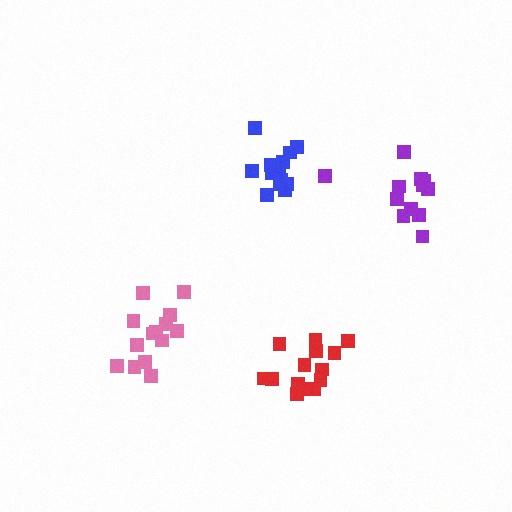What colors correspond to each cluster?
The clusters are colored: purple, red, blue, pink.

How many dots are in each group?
Group 1: 12 dots, Group 2: 14 dots, Group 3: 13 dots, Group 4: 14 dots (53 total).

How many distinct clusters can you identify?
There are 4 distinct clusters.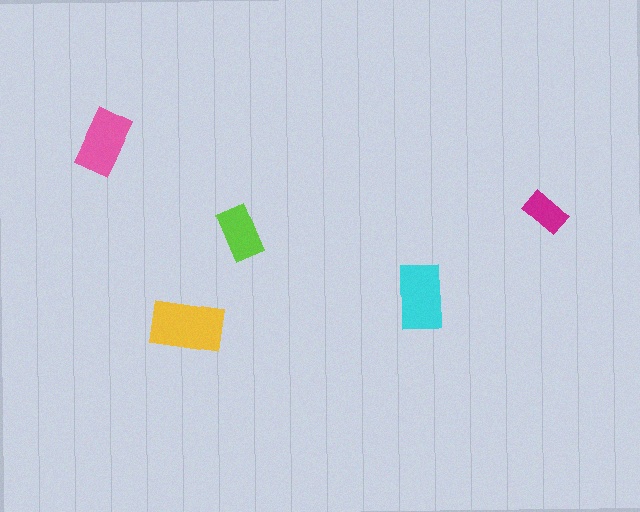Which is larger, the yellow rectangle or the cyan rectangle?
The yellow one.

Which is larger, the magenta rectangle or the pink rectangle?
The pink one.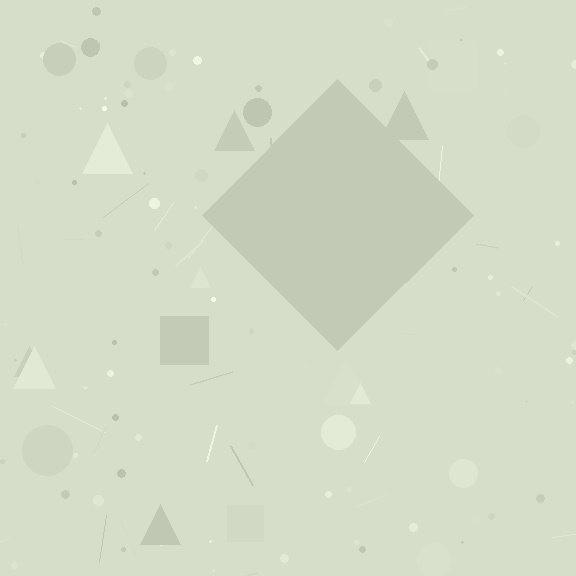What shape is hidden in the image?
A diamond is hidden in the image.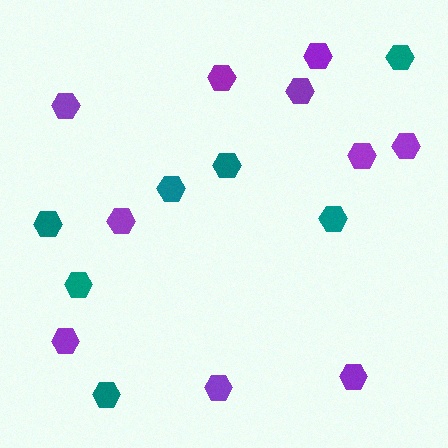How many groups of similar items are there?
There are 2 groups: one group of purple hexagons (10) and one group of teal hexagons (7).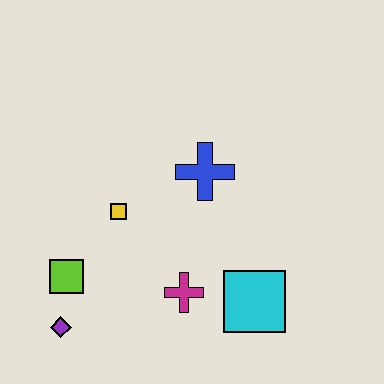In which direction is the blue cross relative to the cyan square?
The blue cross is above the cyan square.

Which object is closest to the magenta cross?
The cyan square is closest to the magenta cross.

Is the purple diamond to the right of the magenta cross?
No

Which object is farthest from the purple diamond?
The blue cross is farthest from the purple diamond.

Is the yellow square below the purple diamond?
No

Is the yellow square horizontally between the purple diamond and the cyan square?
Yes